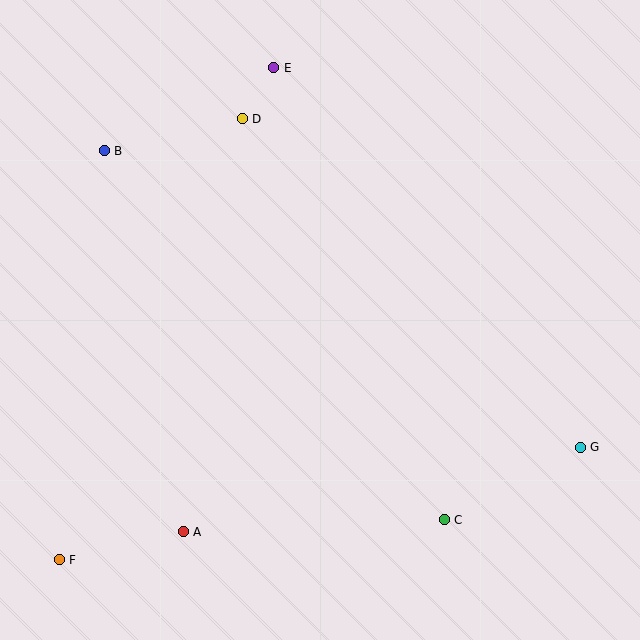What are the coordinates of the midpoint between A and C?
The midpoint between A and C is at (314, 526).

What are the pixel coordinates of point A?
Point A is at (183, 532).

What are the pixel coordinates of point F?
Point F is at (59, 560).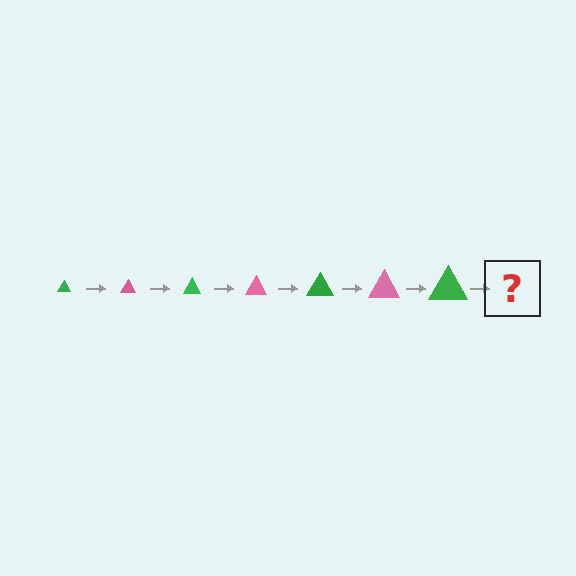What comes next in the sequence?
The next element should be a pink triangle, larger than the previous one.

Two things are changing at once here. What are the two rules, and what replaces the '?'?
The two rules are that the triangle grows larger each step and the color cycles through green and pink. The '?' should be a pink triangle, larger than the previous one.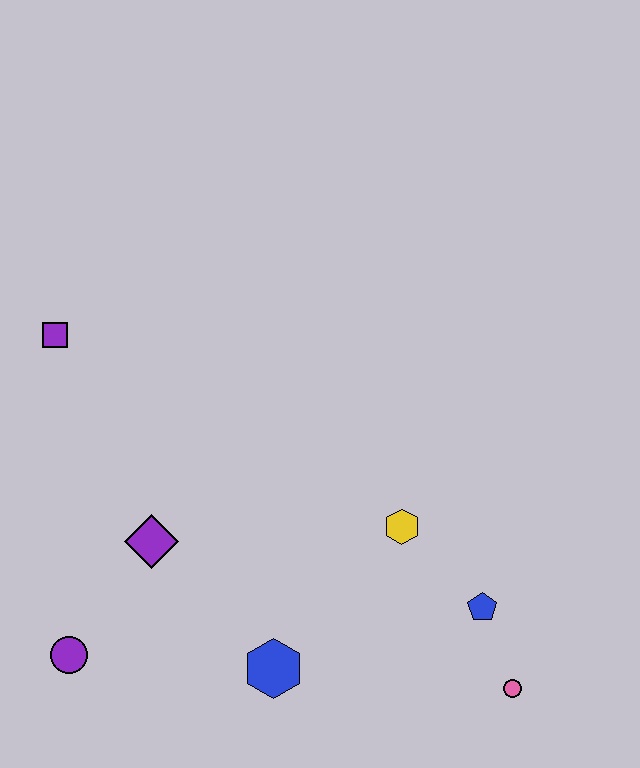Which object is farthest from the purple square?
The pink circle is farthest from the purple square.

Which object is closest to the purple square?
The purple diamond is closest to the purple square.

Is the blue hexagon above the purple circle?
No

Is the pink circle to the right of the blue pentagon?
Yes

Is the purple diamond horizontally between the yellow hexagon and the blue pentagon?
No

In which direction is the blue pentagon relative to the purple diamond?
The blue pentagon is to the right of the purple diamond.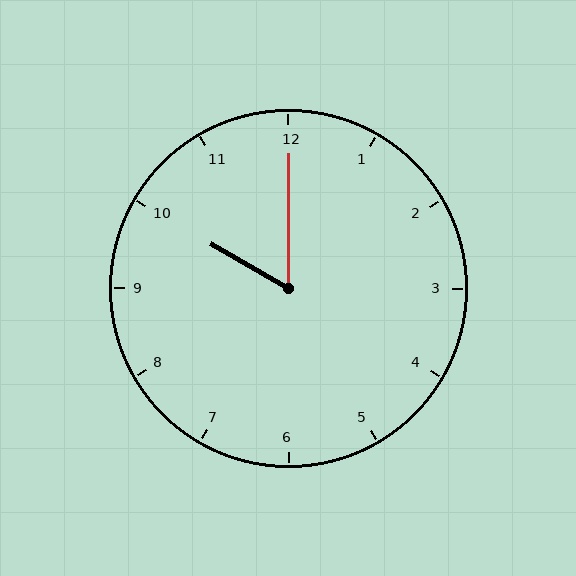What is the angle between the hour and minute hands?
Approximately 60 degrees.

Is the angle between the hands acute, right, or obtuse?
It is acute.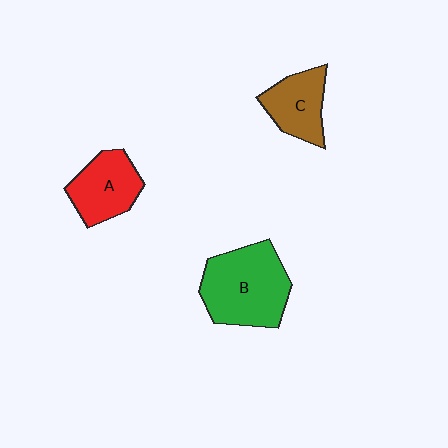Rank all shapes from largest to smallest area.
From largest to smallest: B (green), A (red), C (brown).